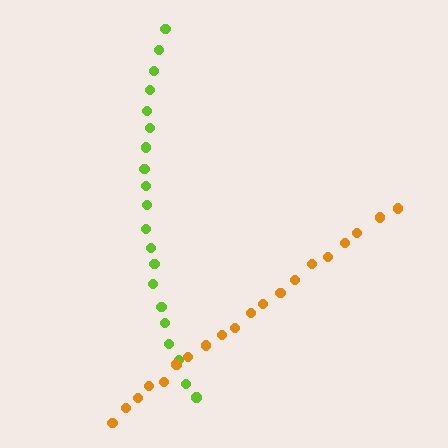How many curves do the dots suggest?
There are 2 distinct paths.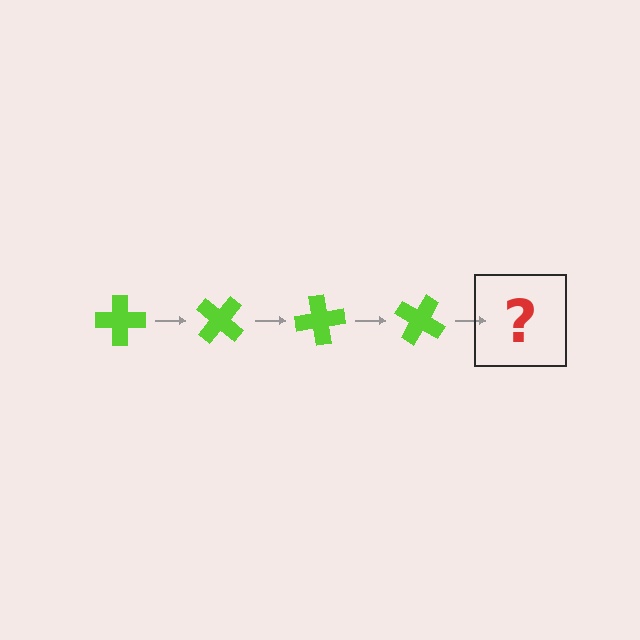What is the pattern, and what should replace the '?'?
The pattern is that the cross rotates 40 degrees each step. The '?' should be a lime cross rotated 160 degrees.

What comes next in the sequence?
The next element should be a lime cross rotated 160 degrees.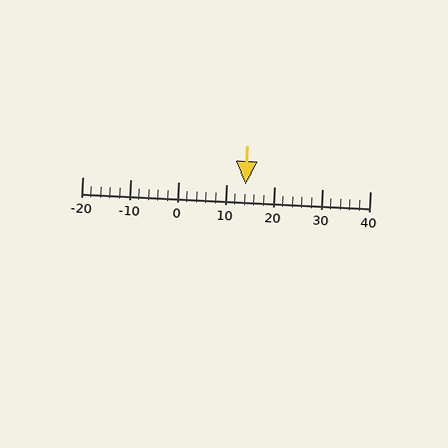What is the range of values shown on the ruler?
The ruler shows values from -20 to 40.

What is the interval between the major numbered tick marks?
The major tick marks are spaced 10 units apart.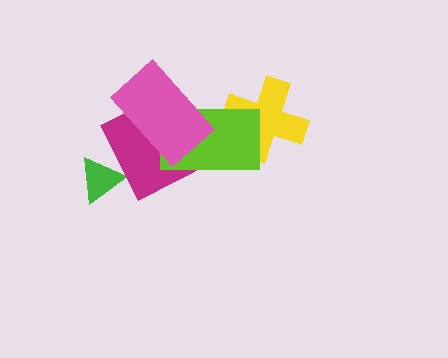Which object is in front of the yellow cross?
The lime rectangle is in front of the yellow cross.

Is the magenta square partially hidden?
Yes, it is partially covered by another shape.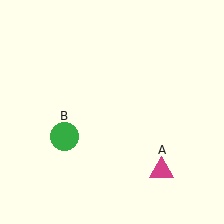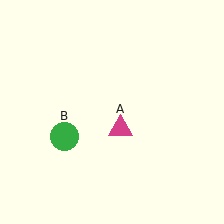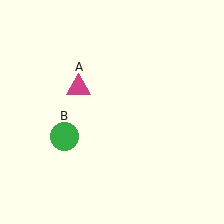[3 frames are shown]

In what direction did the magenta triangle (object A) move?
The magenta triangle (object A) moved up and to the left.